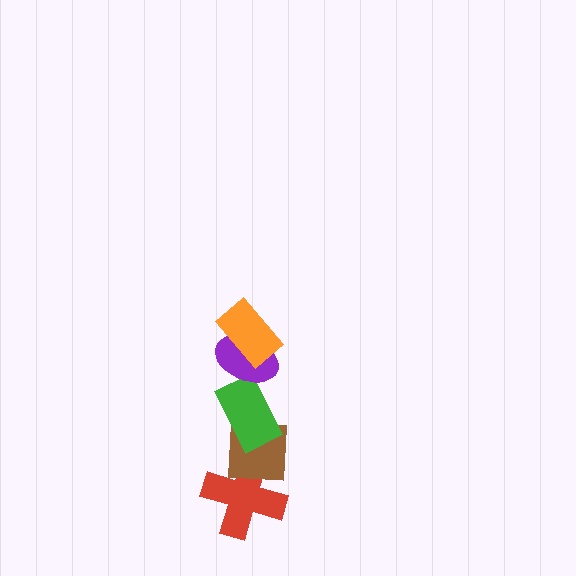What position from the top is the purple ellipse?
The purple ellipse is 2nd from the top.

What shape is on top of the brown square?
The green rectangle is on top of the brown square.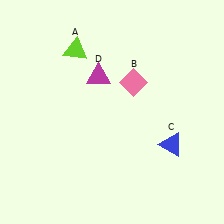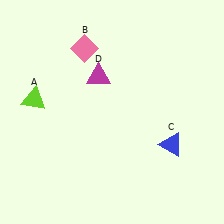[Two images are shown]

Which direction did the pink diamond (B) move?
The pink diamond (B) moved left.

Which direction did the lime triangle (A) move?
The lime triangle (A) moved down.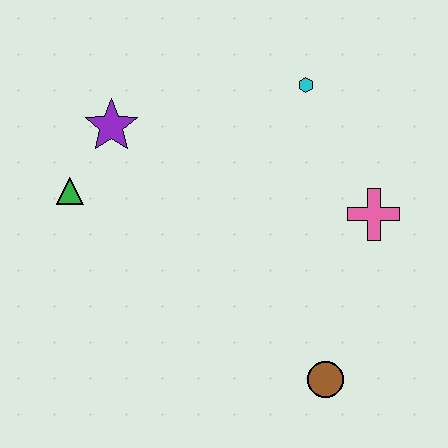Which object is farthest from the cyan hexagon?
The brown circle is farthest from the cyan hexagon.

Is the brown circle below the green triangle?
Yes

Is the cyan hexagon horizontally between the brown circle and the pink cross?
No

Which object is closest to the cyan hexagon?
The pink cross is closest to the cyan hexagon.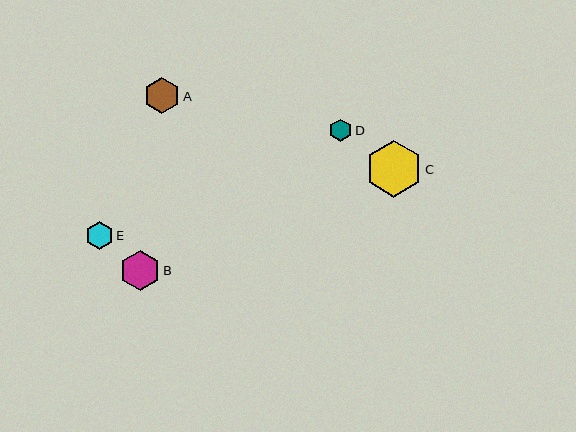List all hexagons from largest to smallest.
From largest to smallest: C, B, A, E, D.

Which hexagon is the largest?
Hexagon C is the largest with a size of approximately 56 pixels.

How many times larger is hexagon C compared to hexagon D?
Hexagon C is approximately 2.5 times the size of hexagon D.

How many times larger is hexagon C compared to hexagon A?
Hexagon C is approximately 1.6 times the size of hexagon A.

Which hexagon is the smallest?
Hexagon D is the smallest with a size of approximately 22 pixels.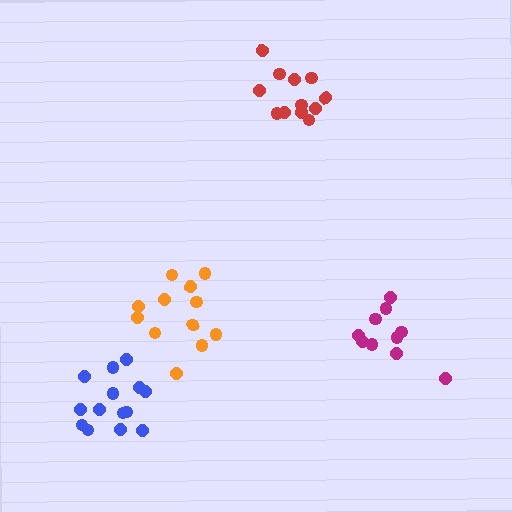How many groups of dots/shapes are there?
There are 4 groups.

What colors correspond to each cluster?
The clusters are colored: orange, blue, magenta, red.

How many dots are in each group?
Group 1: 12 dots, Group 2: 14 dots, Group 3: 10 dots, Group 4: 12 dots (48 total).